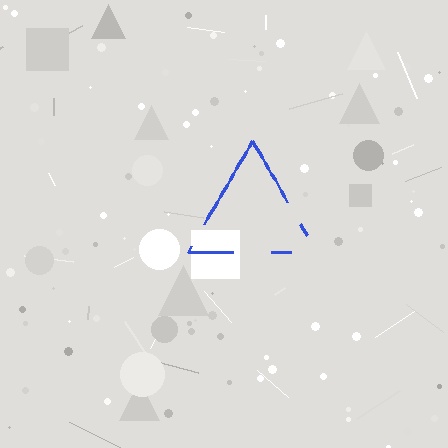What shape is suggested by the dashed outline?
The dashed outline suggests a triangle.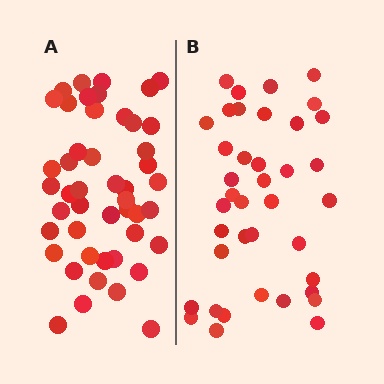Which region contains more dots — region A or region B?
Region A (the left region) has more dots.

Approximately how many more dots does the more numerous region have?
Region A has roughly 8 or so more dots than region B.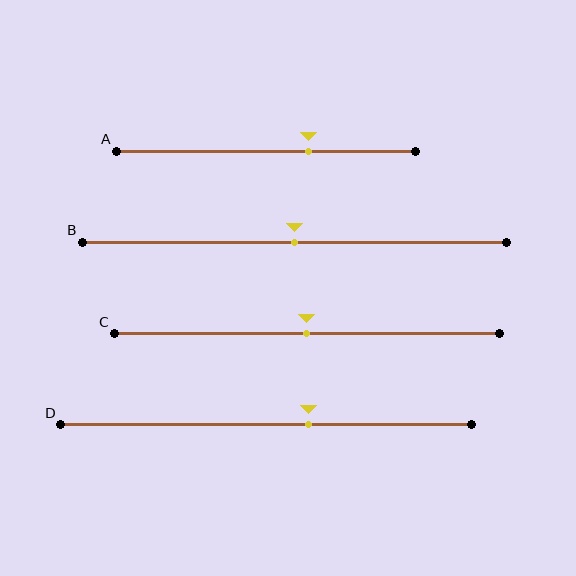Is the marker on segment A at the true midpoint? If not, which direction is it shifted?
No, the marker on segment A is shifted to the right by about 14% of the segment length.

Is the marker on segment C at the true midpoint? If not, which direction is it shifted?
Yes, the marker on segment C is at the true midpoint.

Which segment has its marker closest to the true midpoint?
Segment B has its marker closest to the true midpoint.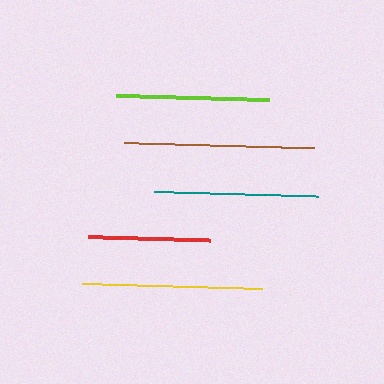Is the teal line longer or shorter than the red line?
The teal line is longer than the red line.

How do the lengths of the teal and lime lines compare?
The teal and lime lines are approximately the same length.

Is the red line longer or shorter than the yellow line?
The yellow line is longer than the red line.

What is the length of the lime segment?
The lime segment is approximately 153 pixels long.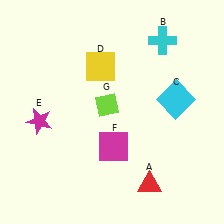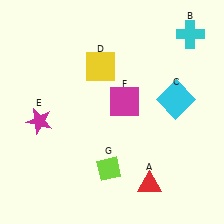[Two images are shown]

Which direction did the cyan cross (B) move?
The cyan cross (B) moved right.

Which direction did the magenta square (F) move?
The magenta square (F) moved up.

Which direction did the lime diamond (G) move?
The lime diamond (G) moved down.